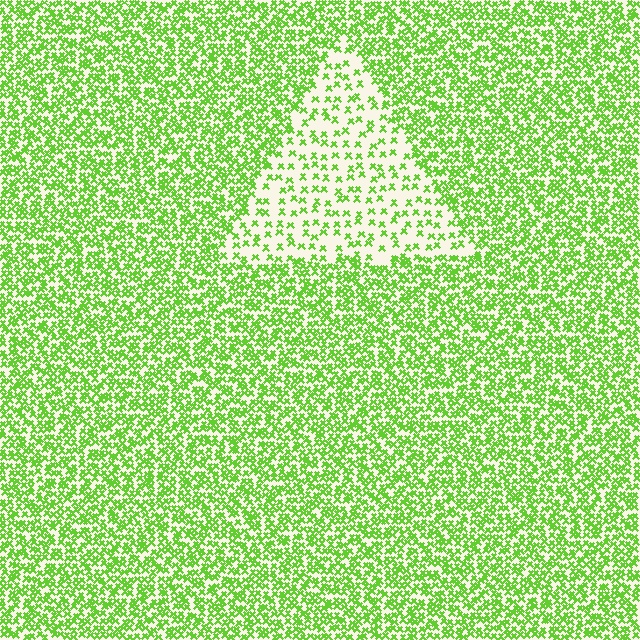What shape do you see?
I see a triangle.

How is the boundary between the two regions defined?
The boundary is defined by a change in element density (approximately 2.6x ratio). All elements are the same color, size, and shape.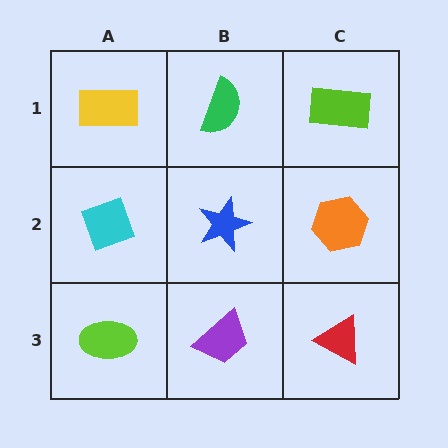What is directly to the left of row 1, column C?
A green semicircle.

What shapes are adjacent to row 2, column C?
A lime rectangle (row 1, column C), a red triangle (row 3, column C), a blue star (row 2, column B).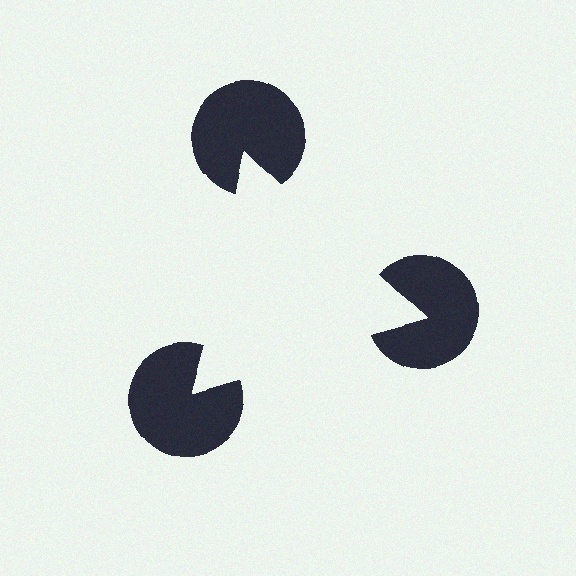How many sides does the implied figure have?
3 sides.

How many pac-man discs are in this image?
There are 3 — one at each vertex of the illusory triangle.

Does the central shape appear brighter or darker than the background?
It typically appears slightly brighter than the background, even though no actual brightness change is drawn.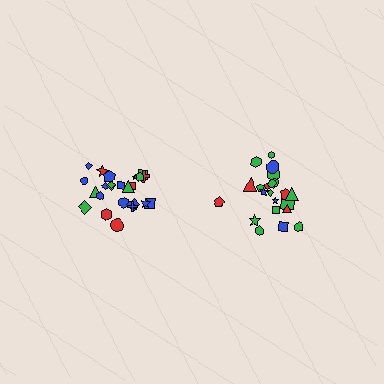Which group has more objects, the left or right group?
The left group.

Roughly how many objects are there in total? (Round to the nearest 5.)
Roughly 45 objects in total.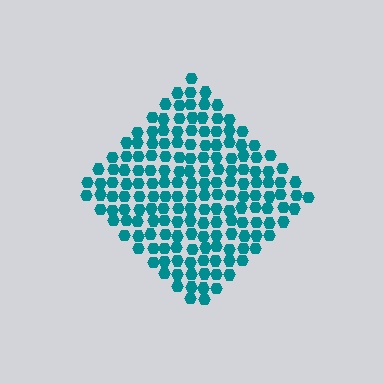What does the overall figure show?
The overall figure shows a diamond.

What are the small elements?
The small elements are hexagons.